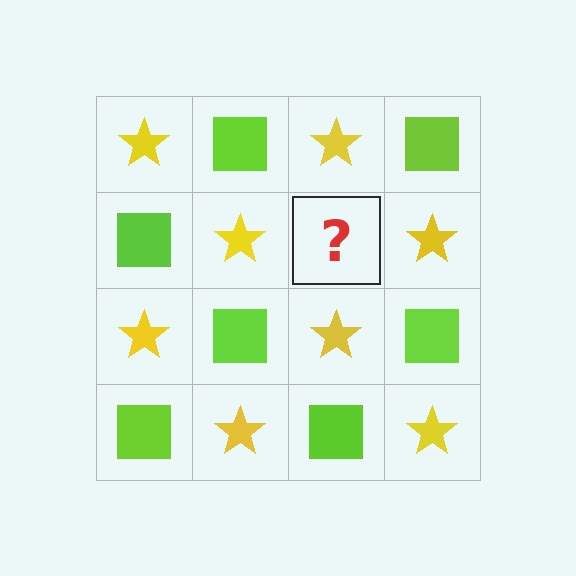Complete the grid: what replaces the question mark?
The question mark should be replaced with a lime square.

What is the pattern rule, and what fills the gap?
The rule is that it alternates yellow star and lime square in a checkerboard pattern. The gap should be filled with a lime square.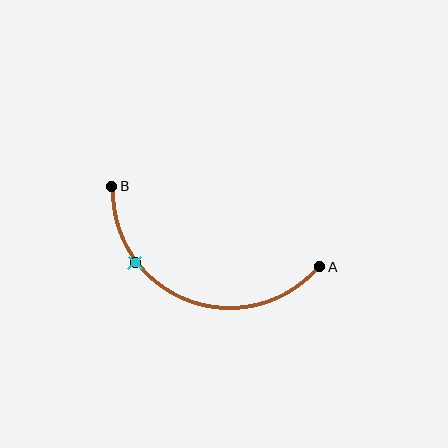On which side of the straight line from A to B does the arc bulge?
The arc bulges below the straight line connecting A and B.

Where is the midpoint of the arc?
The arc midpoint is the point on the curve farthest from the straight line joining A and B. It sits below that line.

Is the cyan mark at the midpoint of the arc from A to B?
No. The cyan mark lies on the arc but is closer to endpoint B. The arc midpoint would be at the point on the curve equidistant along the arc from both A and B.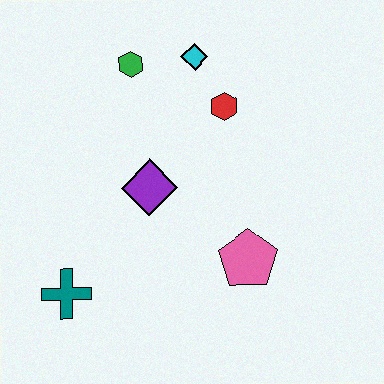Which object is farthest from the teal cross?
The cyan diamond is farthest from the teal cross.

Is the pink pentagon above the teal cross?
Yes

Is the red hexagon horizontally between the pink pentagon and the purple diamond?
Yes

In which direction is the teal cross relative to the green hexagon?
The teal cross is below the green hexagon.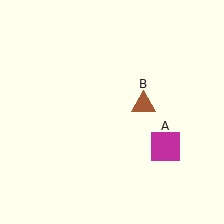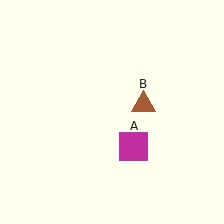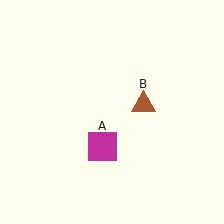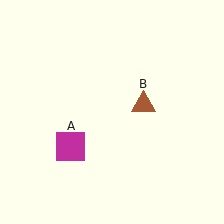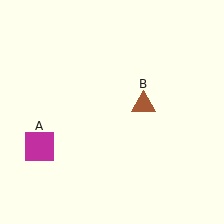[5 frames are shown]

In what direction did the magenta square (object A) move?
The magenta square (object A) moved left.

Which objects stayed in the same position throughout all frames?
Brown triangle (object B) remained stationary.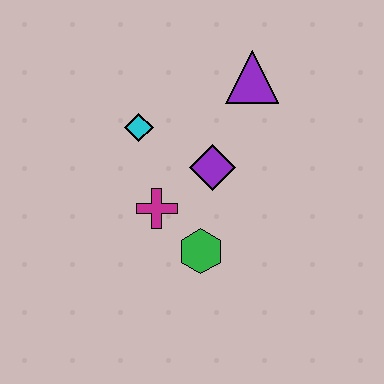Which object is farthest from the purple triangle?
The green hexagon is farthest from the purple triangle.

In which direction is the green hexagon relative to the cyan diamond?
The green hexagon is below the cyan diamond.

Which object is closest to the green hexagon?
The magenta cross is closest to the green hexagon.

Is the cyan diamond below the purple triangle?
Yes